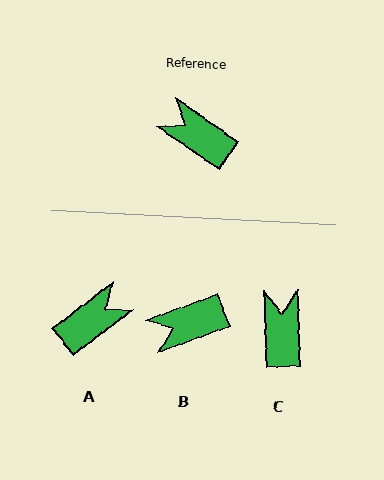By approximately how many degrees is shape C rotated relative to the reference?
Approximately 54 degrees clockwise.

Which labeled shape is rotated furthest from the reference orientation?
A, about 108 degrees away.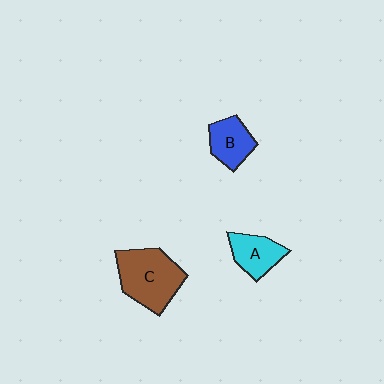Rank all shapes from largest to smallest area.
From largest to smallest: C (brown), A (cyan), B (blue).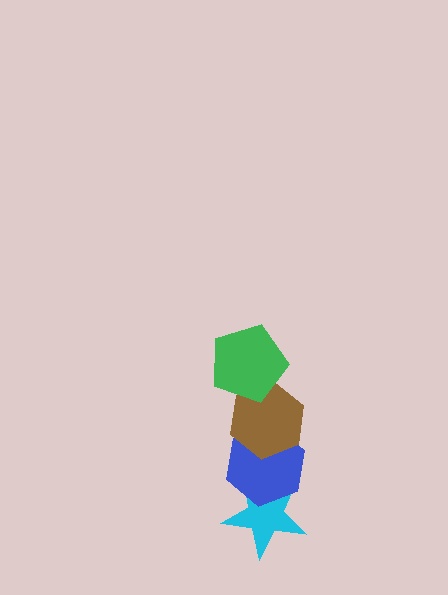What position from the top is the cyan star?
The cyan star is 4th from the top.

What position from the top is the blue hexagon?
The blue hexagon is 3rd from the top.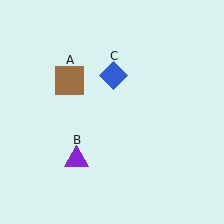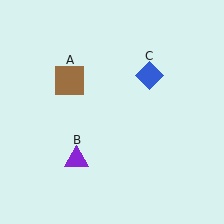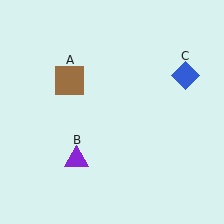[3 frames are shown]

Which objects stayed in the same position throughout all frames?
Brown square (object A) and purple triangle (object B) remained stationary.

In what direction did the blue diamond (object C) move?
The blue diamond (object C) moved right.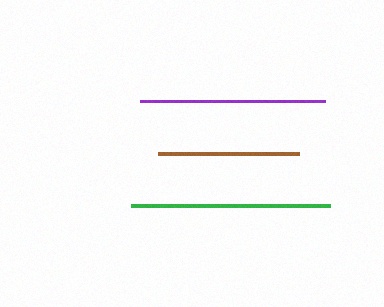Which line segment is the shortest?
The brown line is the shortest at approximately 141 pixels.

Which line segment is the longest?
The green line is the longest at approximately 198 pixels.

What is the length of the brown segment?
The brown segment is approximately 141 pixels long.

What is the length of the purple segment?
The purple segment is approximately 185 pixels long.